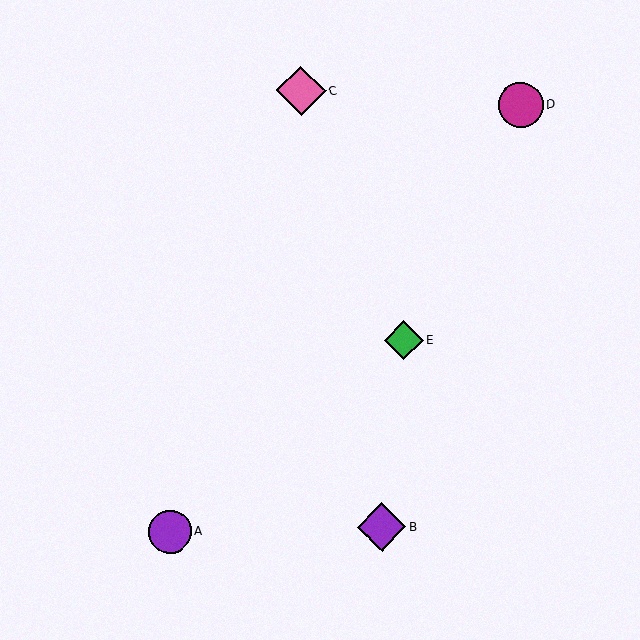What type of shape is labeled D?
Shape D is a magenta circle.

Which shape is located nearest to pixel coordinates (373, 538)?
The purple diamond (labeled B) at (382, 527) is nearest to that location.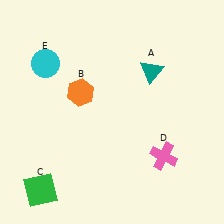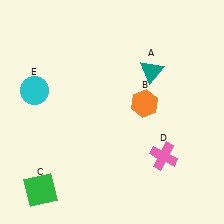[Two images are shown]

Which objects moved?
The objects that moved are: the orange hexagon (B), the cyan circle (E).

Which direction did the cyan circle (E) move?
The cyan circle (E) moved down.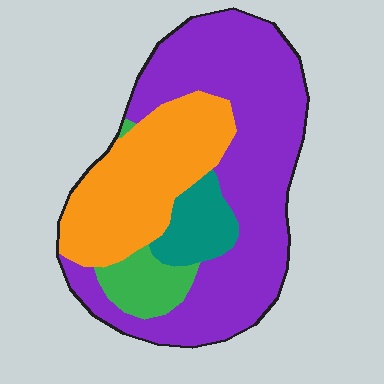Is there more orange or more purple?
Purple.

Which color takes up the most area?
Purple, at roughly 55%.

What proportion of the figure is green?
Green covers 8% of the figure.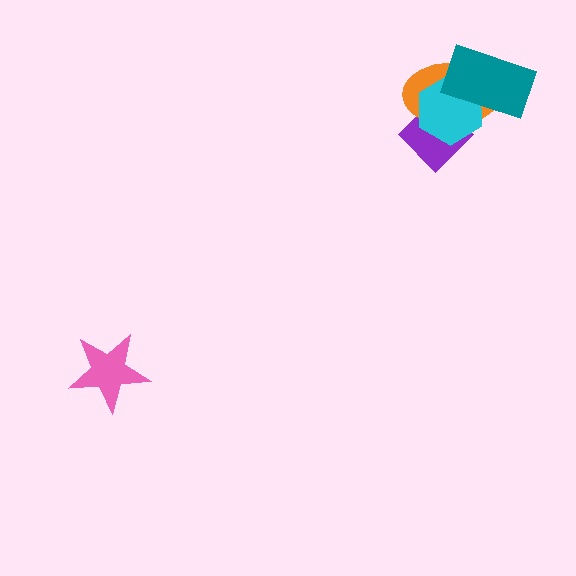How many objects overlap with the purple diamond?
2 objects overlap with the purple diamond.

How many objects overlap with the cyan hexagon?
3 objects overlap with the cyan hexagon.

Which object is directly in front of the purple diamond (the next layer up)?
The orange ellipse is directly in front of the purple diamond.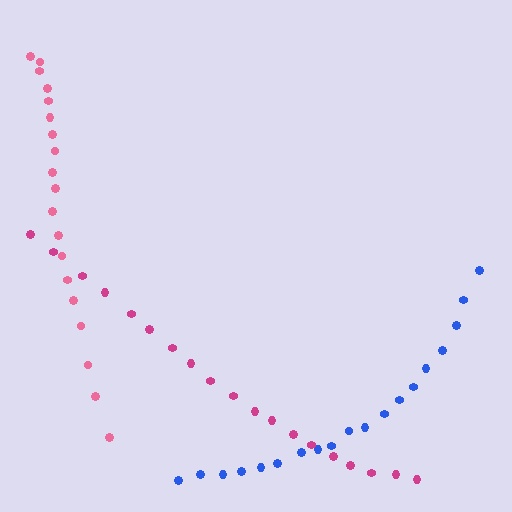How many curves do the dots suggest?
There are 3 distinct paths.